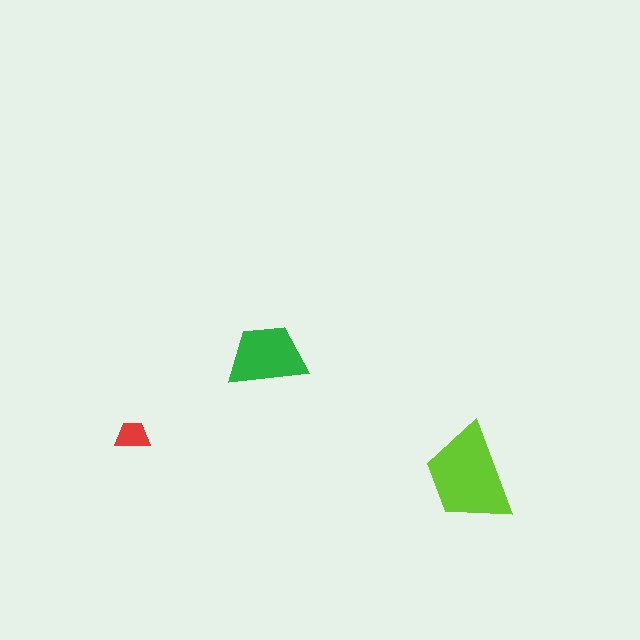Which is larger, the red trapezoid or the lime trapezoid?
The lime one.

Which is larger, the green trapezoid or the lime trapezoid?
The lime one.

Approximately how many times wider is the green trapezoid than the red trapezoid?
About 2.5 times wider.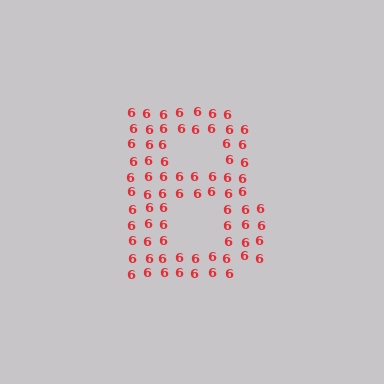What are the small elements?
The small elements are digit 6's.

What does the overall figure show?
The overall figure shows the letter B.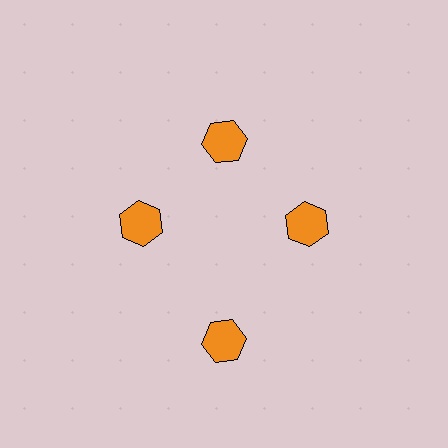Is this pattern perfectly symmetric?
No. The 4 orange hexagons are arranged in a ring, but one element near the 6 o'clock position is pushed outward from the center, breaking the 4-fold rotational symmetry.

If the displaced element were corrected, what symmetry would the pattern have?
It would have 4-fold rotational symmetry — the pattern would map onto itself every 90 degrees.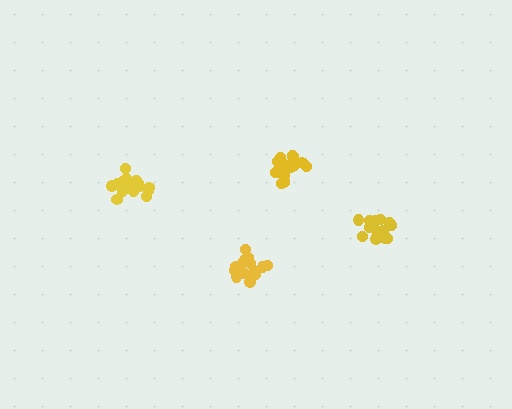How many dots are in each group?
Group 1: 18 dots, Group 2: 18 dots, Group 3: 17 dots, Group 4: 17 dots (70 total).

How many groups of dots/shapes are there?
There are 4 groups.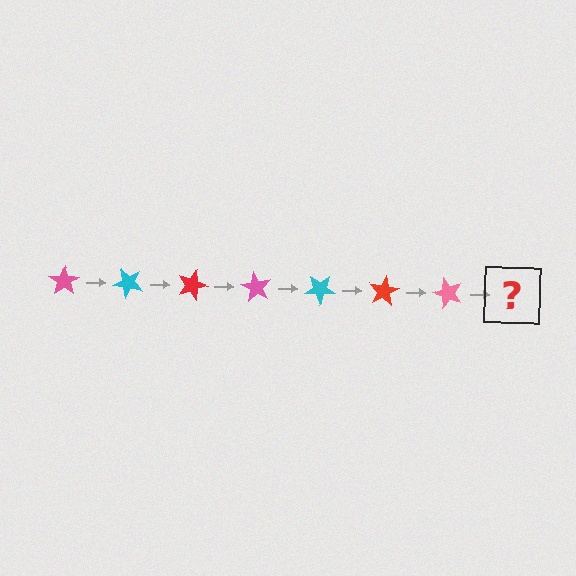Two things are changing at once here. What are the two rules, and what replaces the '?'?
The two rules are that it rotates 45 degrees each step and the color cycles through pink, cyan, and red. The '?' should be a cyan star, rotated 315 degrees from the start.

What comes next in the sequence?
The next element should be a cyan star, rotated 315 degrees from the start.